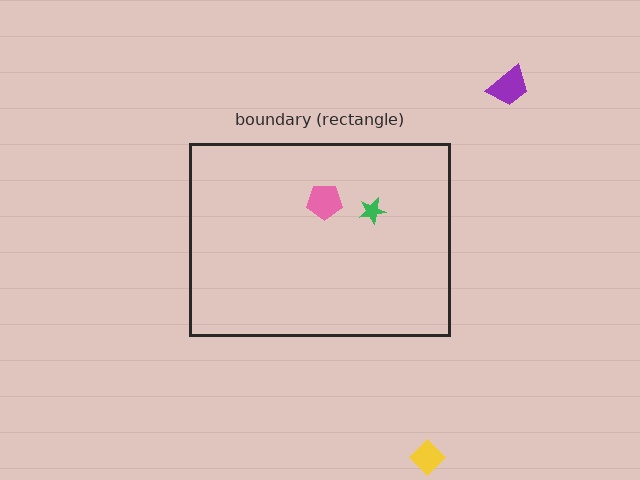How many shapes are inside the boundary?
2 inside, 2 outside.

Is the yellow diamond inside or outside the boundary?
Outside.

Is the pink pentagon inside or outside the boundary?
Inside.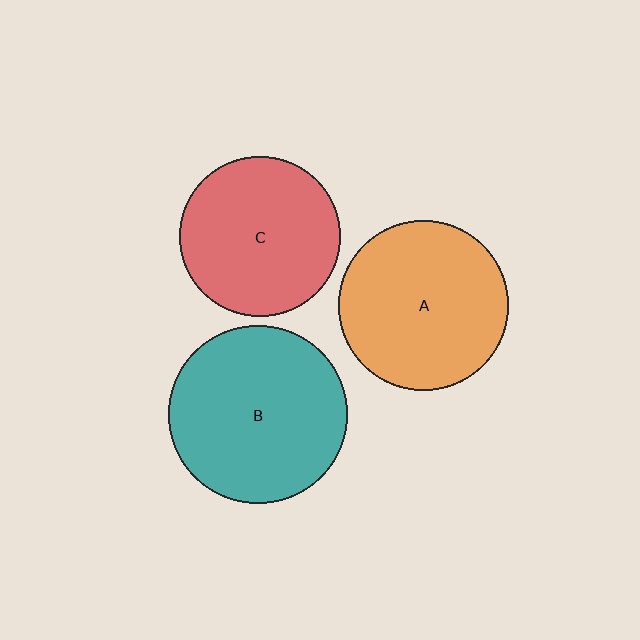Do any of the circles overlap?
No, none of the circles overlap.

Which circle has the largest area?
Circle B (teal).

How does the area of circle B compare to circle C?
Approximately 1.2 times.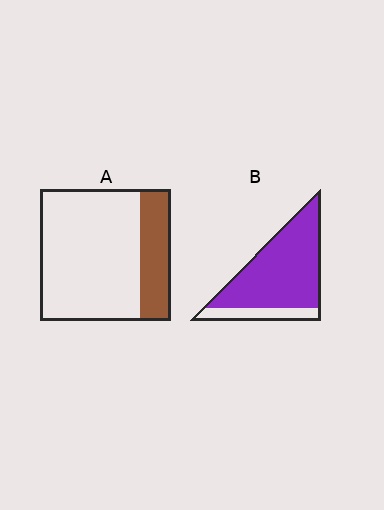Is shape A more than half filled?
No.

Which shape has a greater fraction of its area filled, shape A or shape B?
Shape B.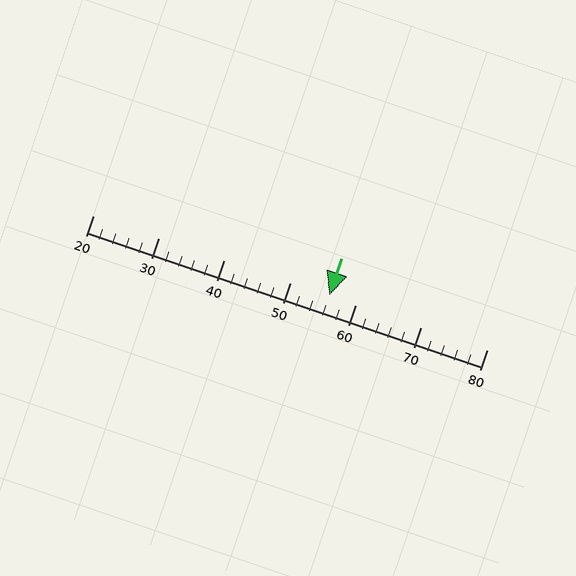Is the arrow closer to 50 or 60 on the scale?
The arrow is closer to 60.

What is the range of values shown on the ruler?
The ruler shows values from 20 to 80.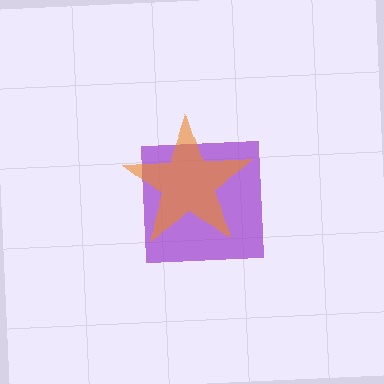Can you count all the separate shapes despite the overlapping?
Yes, there are 2 separate shapes.